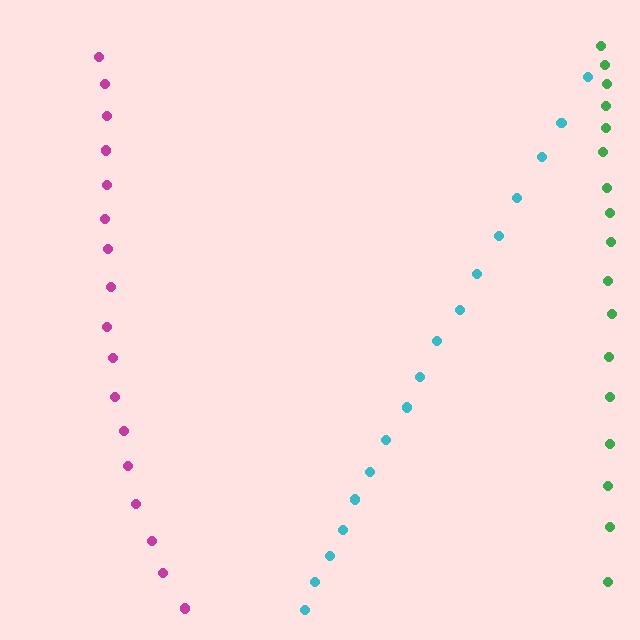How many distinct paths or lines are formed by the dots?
There are 3 distinct paths.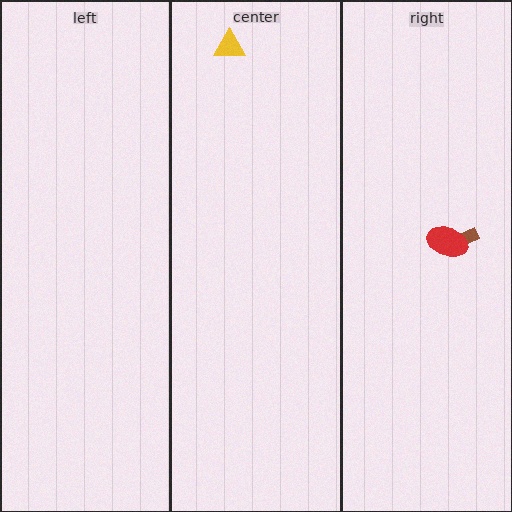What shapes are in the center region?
The yellow triangle.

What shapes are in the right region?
The brown arrow, the red ellipse.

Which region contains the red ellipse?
The right region.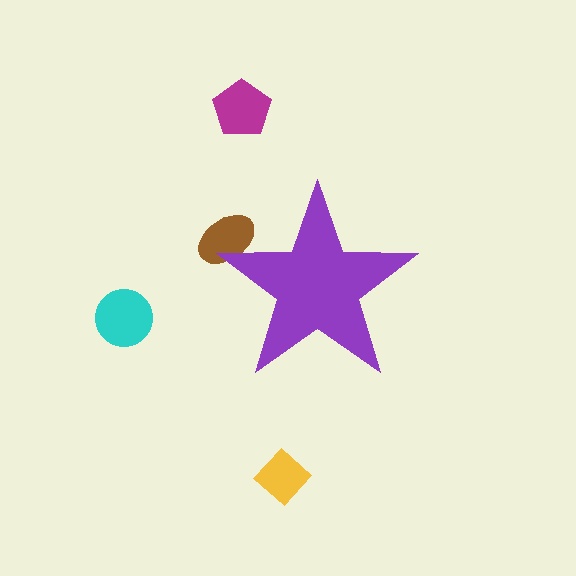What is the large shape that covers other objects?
A purple star.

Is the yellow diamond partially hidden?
No, the yellow diamond is fully visible.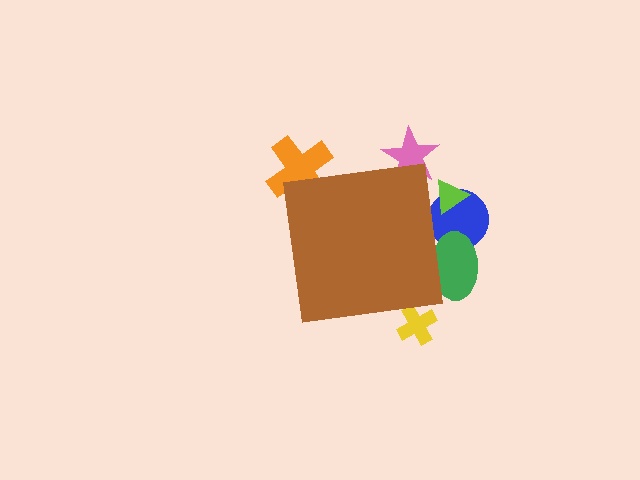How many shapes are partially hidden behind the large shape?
6 shapes are partially hidden.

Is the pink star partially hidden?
Yes, the pink star is partially hidden behind the brown square.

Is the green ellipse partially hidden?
Yes, the green ellipse is partially hidden behind the brown square.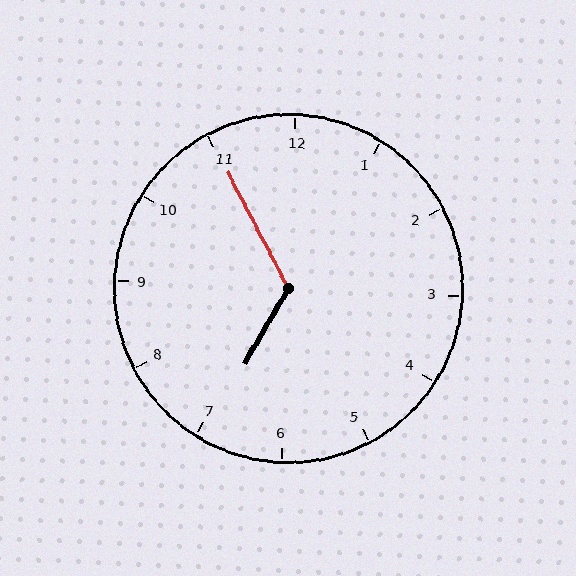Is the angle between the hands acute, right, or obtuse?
It is obtuse.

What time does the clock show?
6:55.